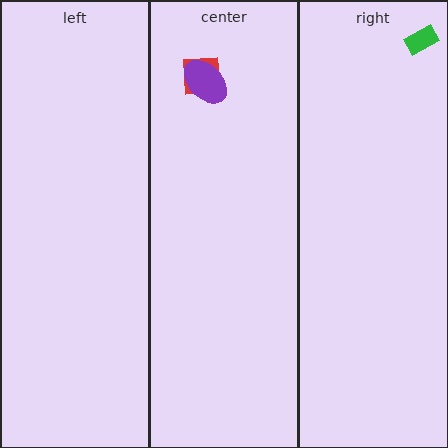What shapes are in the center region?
The red square, the purple ellipse.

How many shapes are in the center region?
2.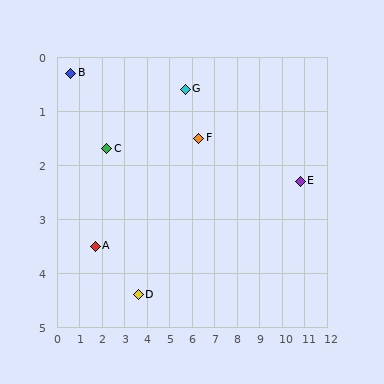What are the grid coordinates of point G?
Point G is at approximately (5.7, 0.6).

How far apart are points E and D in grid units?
Points E and D are about 7.5 grid units apart.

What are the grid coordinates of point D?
Point D is at approximately (3.6, 4.4).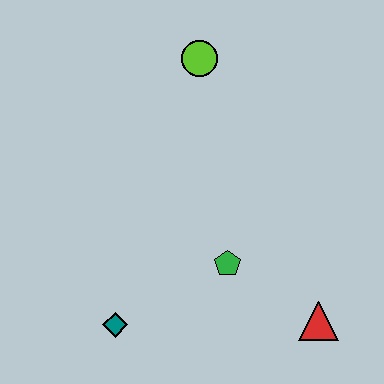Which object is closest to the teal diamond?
The green pentagon is closest to the teal diamond.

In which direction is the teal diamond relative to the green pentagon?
The teal diamond is to the left of the green pentagon.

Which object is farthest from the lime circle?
The red triangle is farthest from the lime circle.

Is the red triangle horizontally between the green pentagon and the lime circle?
No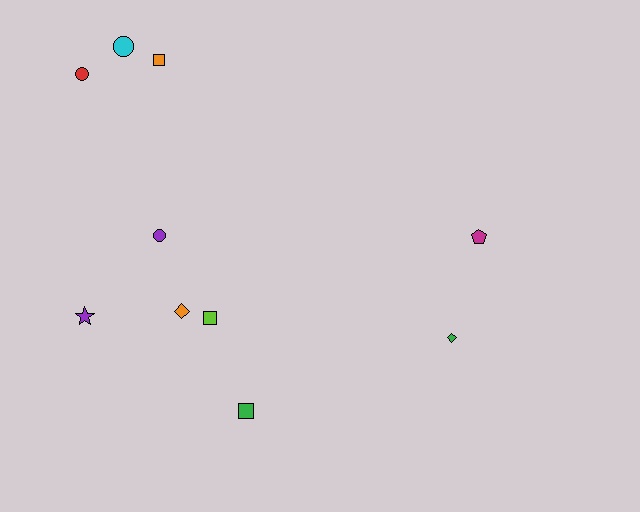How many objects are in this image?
There are 10 objects.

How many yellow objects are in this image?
There are no yellow objects.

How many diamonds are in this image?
There are 2 diamonds.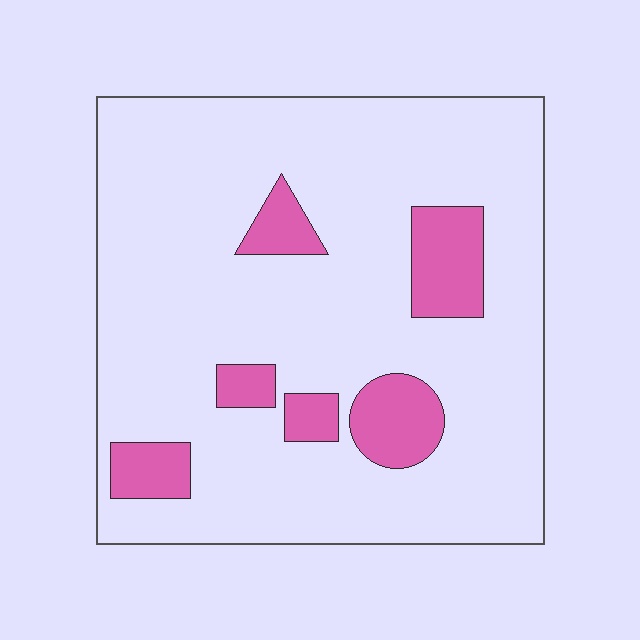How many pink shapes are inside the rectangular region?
6.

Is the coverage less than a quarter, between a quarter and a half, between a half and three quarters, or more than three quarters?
Less than a quarter.